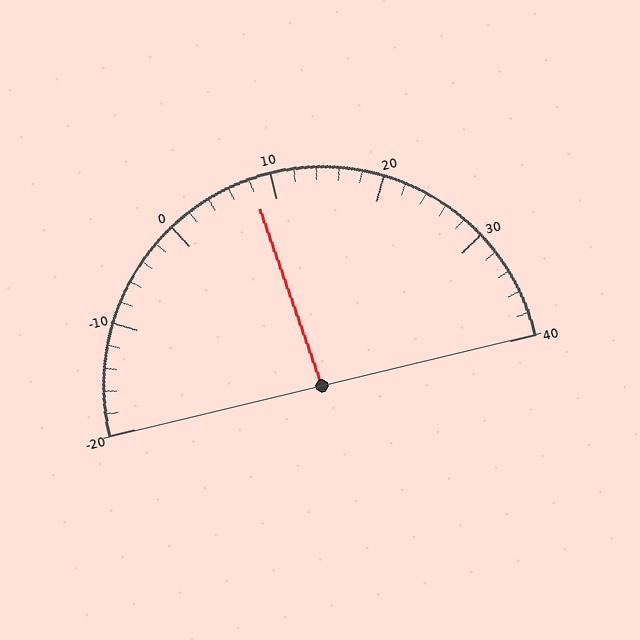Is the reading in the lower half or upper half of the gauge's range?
The reading is in the lower half of the range (-20 to 40).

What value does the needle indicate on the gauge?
The needle indicates approximately 8.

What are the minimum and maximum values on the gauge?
The gauge ranges from -20 to 40.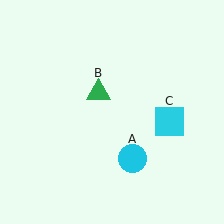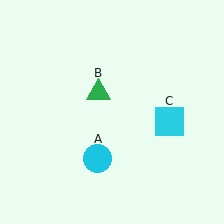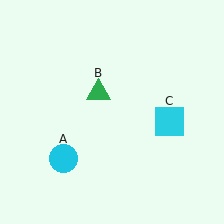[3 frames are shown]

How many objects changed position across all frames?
1 object changed position: cyan circle (object A).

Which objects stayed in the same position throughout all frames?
Green triangle (object B) and cyan square (object C) remained stationary.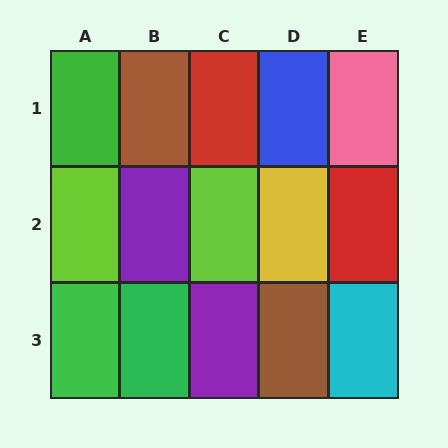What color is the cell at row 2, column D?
Yellow.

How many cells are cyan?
1 cell is cyan.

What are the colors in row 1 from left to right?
Green, brown, red, blue, pink.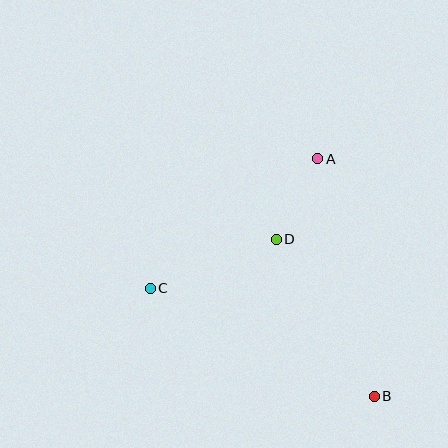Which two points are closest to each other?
Points A and D are closest to each other.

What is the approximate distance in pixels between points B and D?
The distance between B and D is approximately 185 pixels.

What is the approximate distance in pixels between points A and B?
The distance between A and B is approximately 244 pixels.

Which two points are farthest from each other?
Points B and C are farthest from each other.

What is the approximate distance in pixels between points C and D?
The distance between C and D is approximately 135 pixels.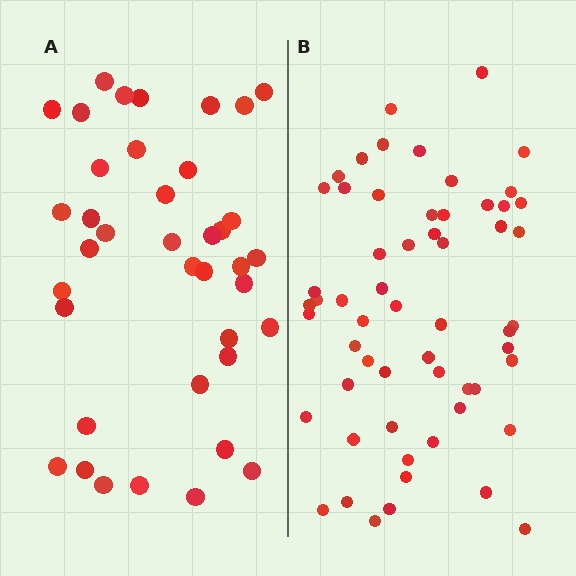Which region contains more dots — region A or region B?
Region B (the right region) has more dots.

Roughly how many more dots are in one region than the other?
Region B has approximately 20 more dots than region A.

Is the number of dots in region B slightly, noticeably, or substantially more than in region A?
Region B has substantially more. The ratio is roughly 1.5 to 1.